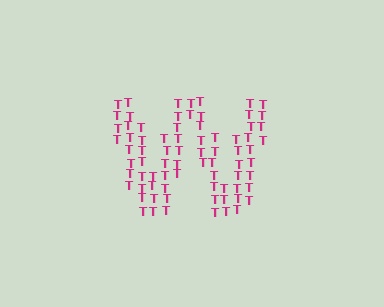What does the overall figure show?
The overall figure shows the letter W.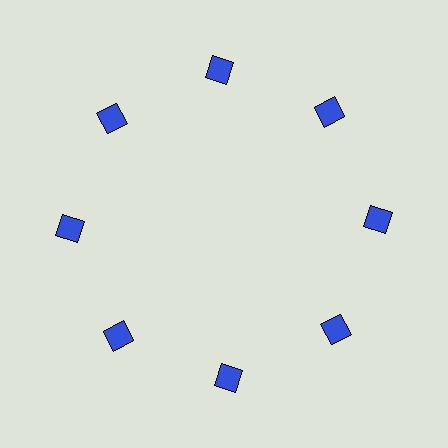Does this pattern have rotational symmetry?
Yes, this pattern has 8-fold rotational symmetry. It looks the same after rotating 45 degrees around the center.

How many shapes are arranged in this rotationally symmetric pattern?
There are 8 shapes, arranged in 8 groups of 1.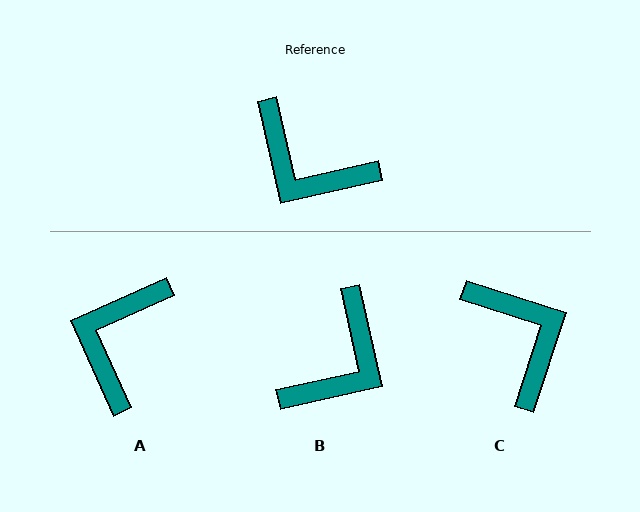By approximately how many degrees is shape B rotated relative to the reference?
Approximately 90 degrees counter-clockwise.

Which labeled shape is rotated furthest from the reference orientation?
C, about 149 degrees away.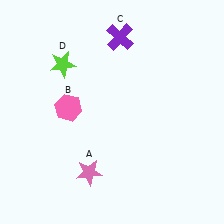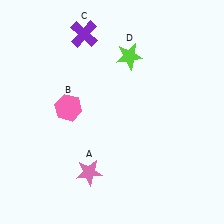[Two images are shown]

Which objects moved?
The objects that moved are: the purple cross (C), the lime star (D).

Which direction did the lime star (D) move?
The lime star (D) moved right.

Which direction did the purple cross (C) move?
The purple cross (C) moved left.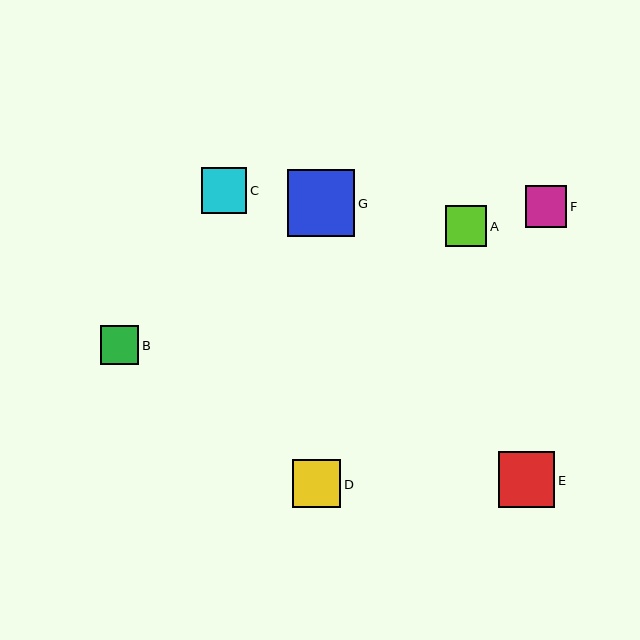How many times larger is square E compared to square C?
Square E is approximately 1.2 times the size of square C.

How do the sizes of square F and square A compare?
Square F and square A are approximately the same size.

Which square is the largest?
Square G is the largest with a size of approximately 67 pixels.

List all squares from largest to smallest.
From largest to smallest: G, E, D, C, F, A, B.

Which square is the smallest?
Square B is the smallest with a size of approximately 39 pixels.